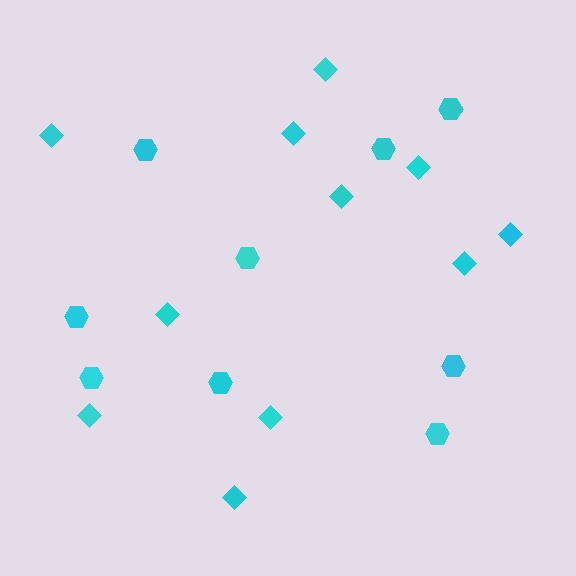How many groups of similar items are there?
There are 2 groups: one group of diamonds (11) and one group of hexagons (9).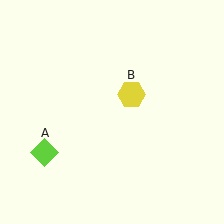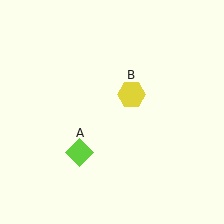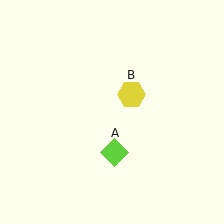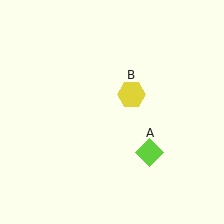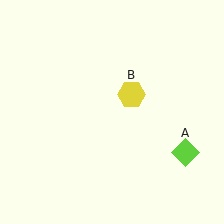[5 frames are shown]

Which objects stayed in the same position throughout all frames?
Yellow hexagon (object B) remained stationary.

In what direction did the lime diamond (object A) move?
The lime diamond (object A) moved right.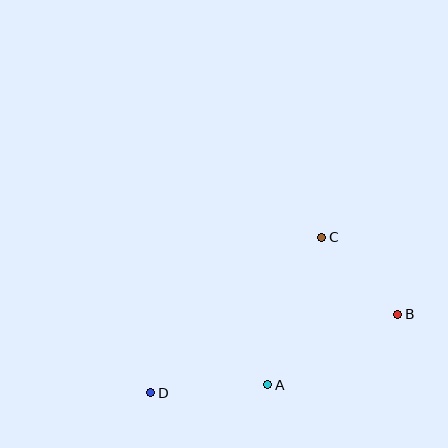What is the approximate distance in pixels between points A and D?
The distance between A and D is approximately 117 pixels.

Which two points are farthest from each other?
Points B and D are farthest from each other.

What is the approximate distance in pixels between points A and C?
The distance between A and C is approximately 157 pixels.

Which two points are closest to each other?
Points B and C are closest to each other.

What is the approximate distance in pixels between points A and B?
The distance between A and B is approximately 148 pixels.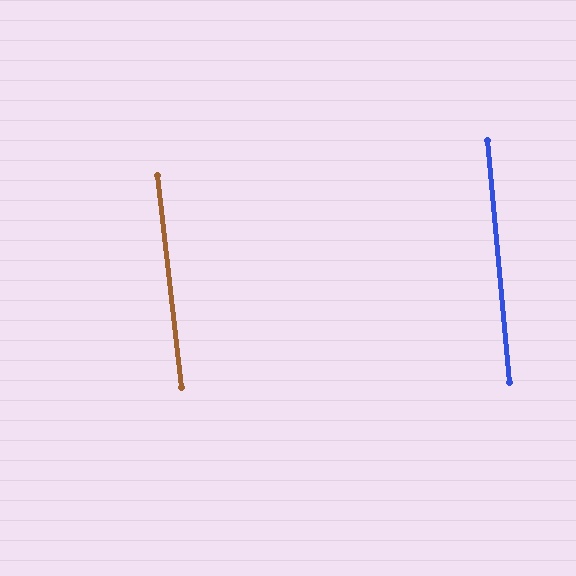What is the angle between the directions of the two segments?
Approximately 1 degree.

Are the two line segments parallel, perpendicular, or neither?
Parallel — their directions differ by only 1.5°.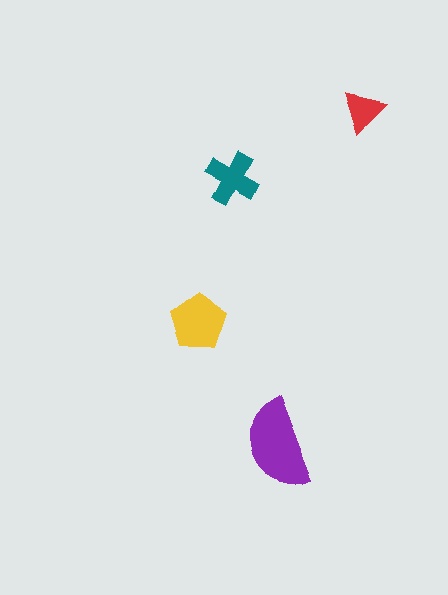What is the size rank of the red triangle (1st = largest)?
4th.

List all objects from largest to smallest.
The purple semicircle, the yellow pentagon, the teal cross, the red triangle.